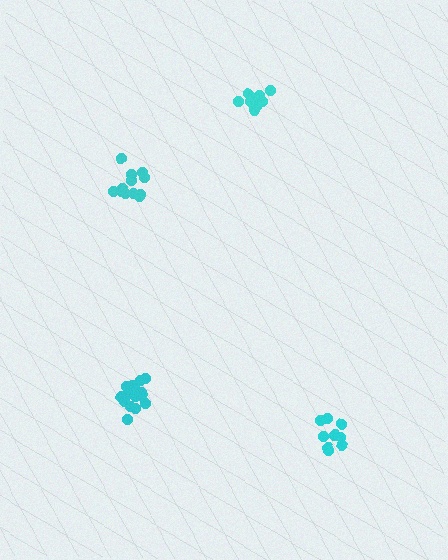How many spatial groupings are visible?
There are 4 spatial groupings.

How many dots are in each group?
Group 1: 9 dots, Group 2: 10 dots, Group 3: 15 dots, Group 4: 13 dots (47 total).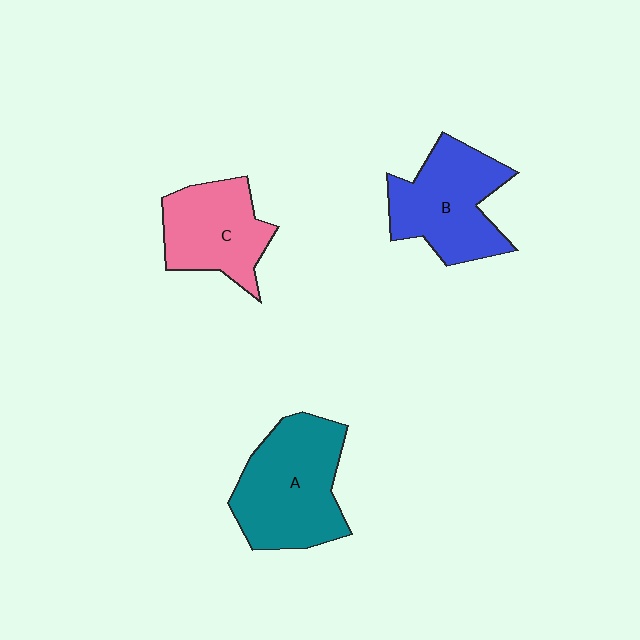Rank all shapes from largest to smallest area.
From largest to smallest: A (teal), B (blue), C (pink).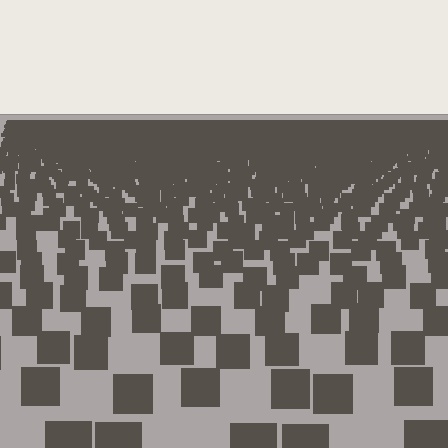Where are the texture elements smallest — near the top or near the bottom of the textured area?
Near the top.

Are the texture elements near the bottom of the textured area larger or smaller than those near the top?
Larger. Near the bottom, elements are closer to the viewer and appear at a bigger on-screen size.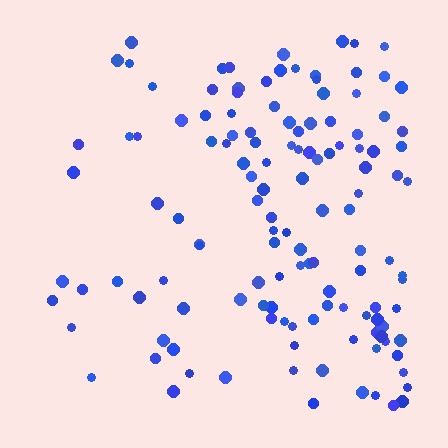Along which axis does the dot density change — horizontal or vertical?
Horizontal.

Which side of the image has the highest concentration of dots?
The right.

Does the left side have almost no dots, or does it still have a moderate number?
Still a moderate number, just noticeably fewer than the right.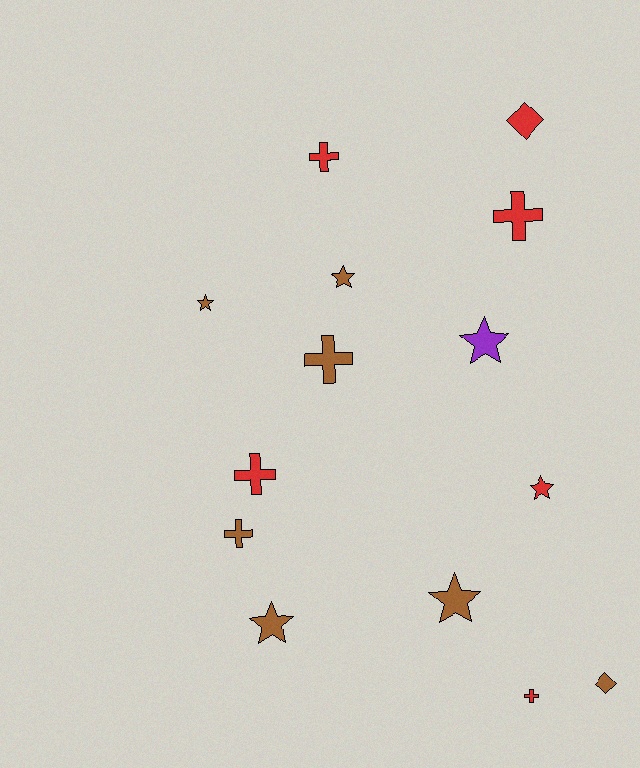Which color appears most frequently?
Brown, with 7 objects.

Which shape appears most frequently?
Cross, with 6 objects.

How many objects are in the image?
There are 14 objects.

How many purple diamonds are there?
There are no purple diamonds.